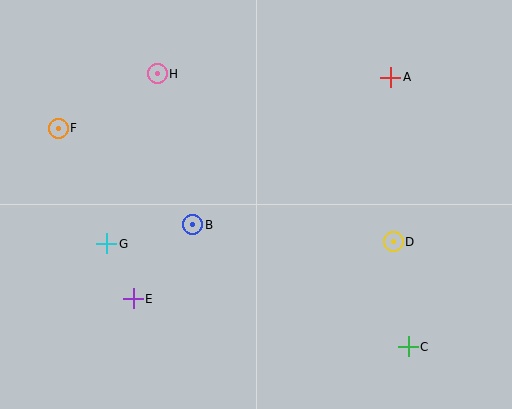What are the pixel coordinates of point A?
Point A is at (391, 77).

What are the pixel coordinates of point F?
Point F is at (58, 128).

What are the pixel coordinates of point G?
Point G is at (107, 244).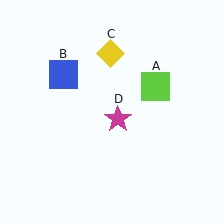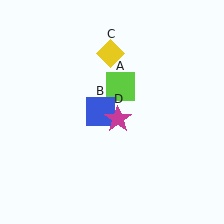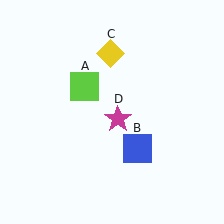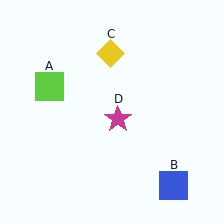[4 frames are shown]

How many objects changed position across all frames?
2 objects changed position: lime square (object A), blue square (object B).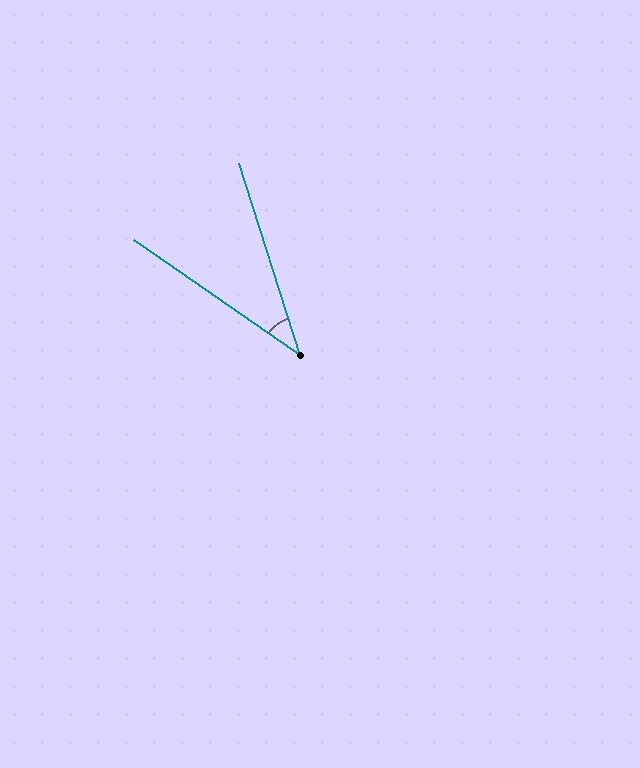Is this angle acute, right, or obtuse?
It is acute.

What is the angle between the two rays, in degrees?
Approximately 38 degrees.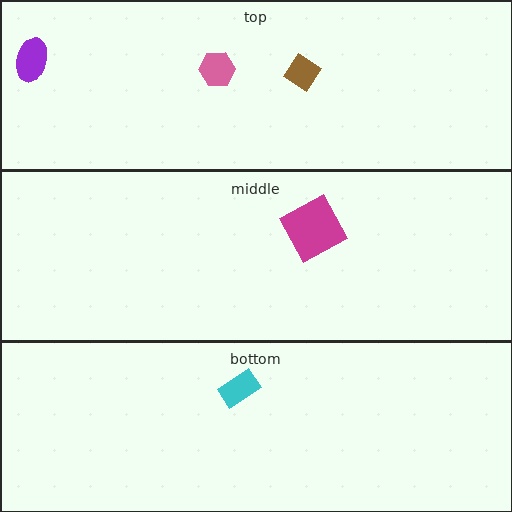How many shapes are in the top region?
3.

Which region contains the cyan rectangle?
The bottom region.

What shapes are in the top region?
The pink hexagon, the brown diamond, the purple ellipse.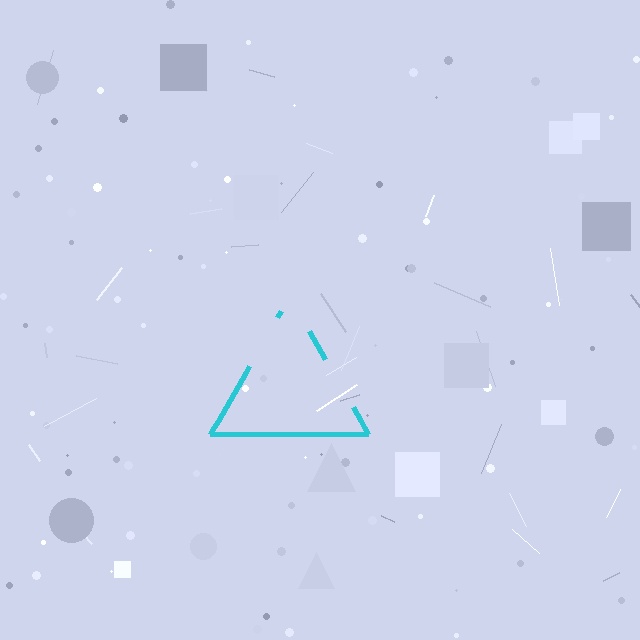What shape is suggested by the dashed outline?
The dashed outline suggests a triangle.